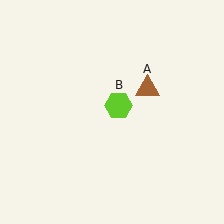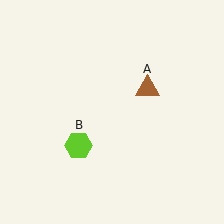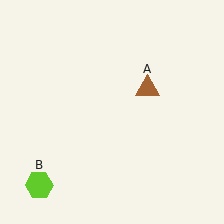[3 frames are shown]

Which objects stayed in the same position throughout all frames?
Brown triangle (object A) remained stationary.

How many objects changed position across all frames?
1 object changed position: lime hexagon (object B).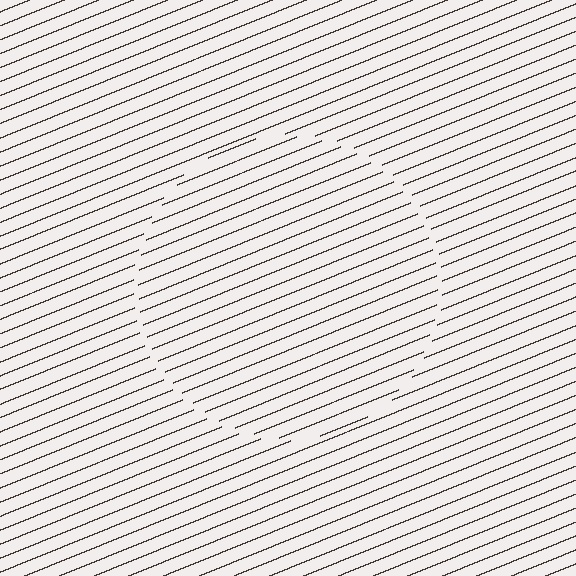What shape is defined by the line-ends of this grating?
An illusory circle. The interior of the shape contains the same grating, shifted by half a period — the contour is defined by the phase discontinuity where line-ends from the inner and outer gratings abut.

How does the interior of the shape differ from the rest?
The interior of the shape contains the same grating, shifted by half a period — the contour is defined by the phase discontinuity where line-ends from the inner and outer gratings abut.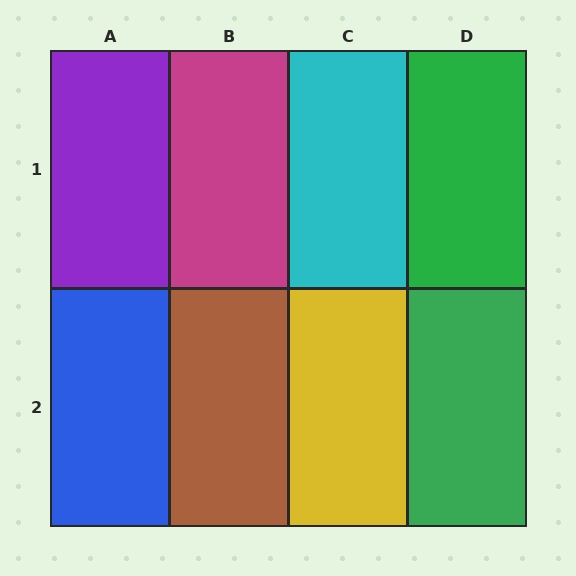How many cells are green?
2 cells are green.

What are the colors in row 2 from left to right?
Blue, brown, yellow, green.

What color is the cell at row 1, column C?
Cyan.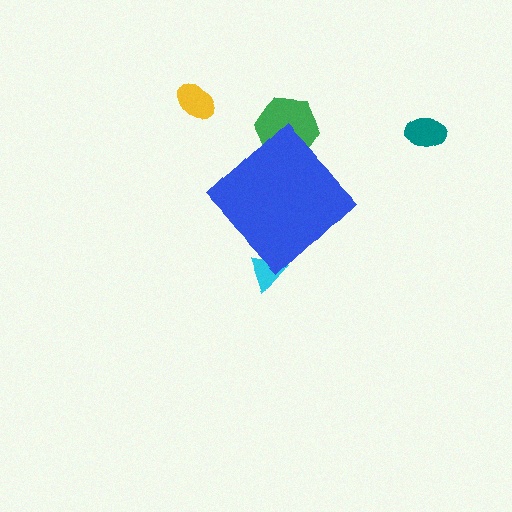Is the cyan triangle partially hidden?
Yes, the cyan triangle is partially hidden behind the blue diamond.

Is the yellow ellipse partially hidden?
No, the yellow ellipse is fully visible.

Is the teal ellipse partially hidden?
No, the teal ellipse is fully visible.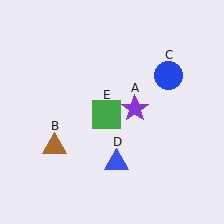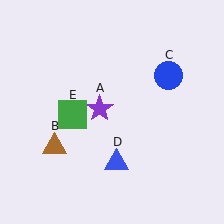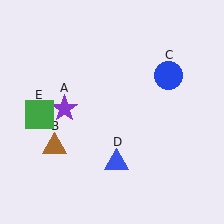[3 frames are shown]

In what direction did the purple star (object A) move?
The purple star (object A) moved left.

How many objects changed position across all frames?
2 objects changed position: purple star (object A), green square (object E).